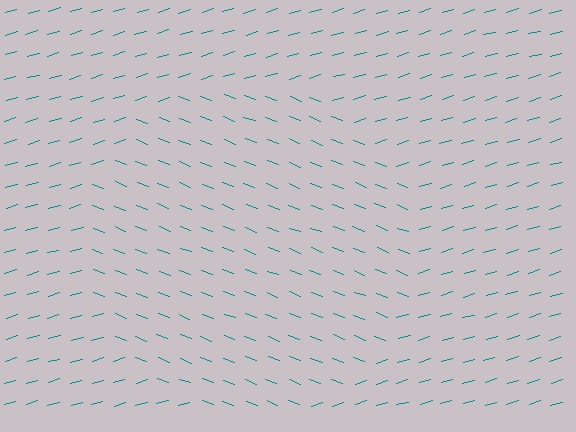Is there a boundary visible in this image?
Yes, there is a texture boundary formed by a change in line orientation.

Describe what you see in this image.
The image is filled with small teal line segments. A circle region in the image has lines oriented differently from the surrounding lines, creating a visible texture boundary.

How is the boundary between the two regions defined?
The boundary is defined purely by a change in line orientation (approximately 37 degrees difference). All lines are the same color and thickness.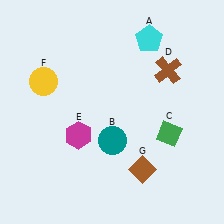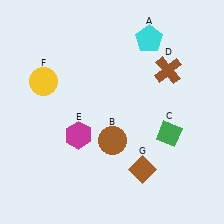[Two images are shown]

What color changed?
The circle (B) changed from teal in Image 1 to brown in Image 2.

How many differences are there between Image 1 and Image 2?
There is 1 difference between the two images.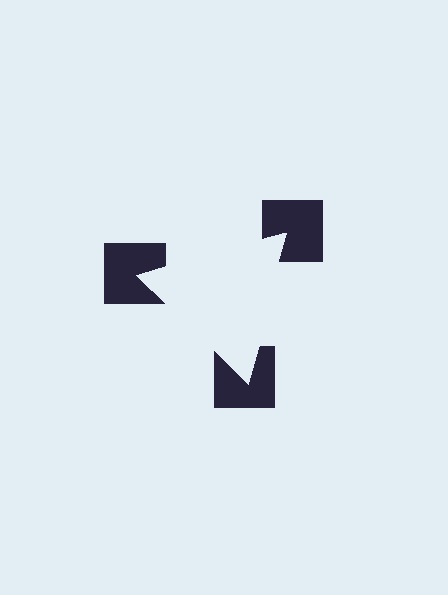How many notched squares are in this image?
There are 3 — one at each vertex of the illusory triangle.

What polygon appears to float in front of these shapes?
An illusory triangle — its edges are inferred from the aligned wedge cuts in the notched squares, not physically drawn.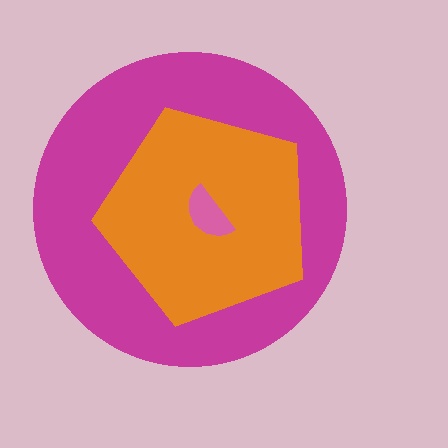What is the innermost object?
The pink semicircle.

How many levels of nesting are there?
3.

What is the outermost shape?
The magenta circle.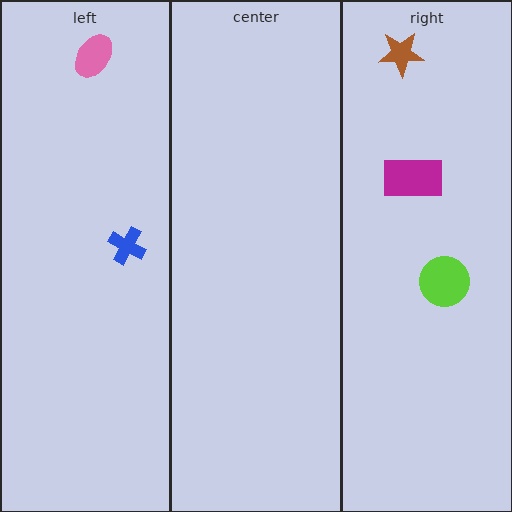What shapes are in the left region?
The pink ellipse, the blue cross.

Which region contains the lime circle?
The right region.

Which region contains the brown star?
The right region.